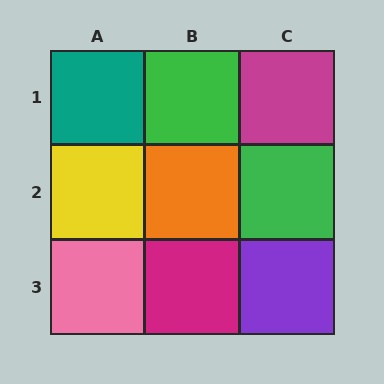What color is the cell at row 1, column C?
Magenta.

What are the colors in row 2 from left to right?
Yellow, orange, green.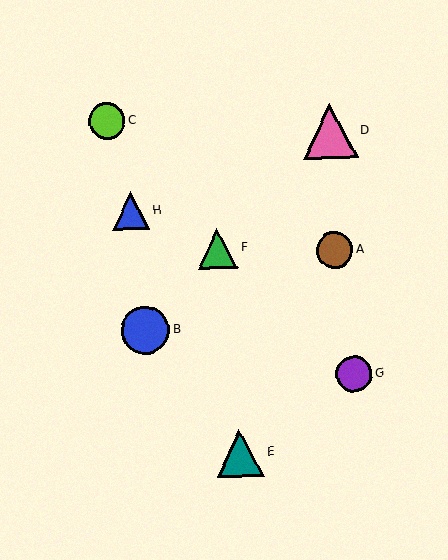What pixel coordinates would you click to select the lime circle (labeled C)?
Click at (107, 121) to select the lime circle C.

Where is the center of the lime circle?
The center of the lime circle is at (107, 121).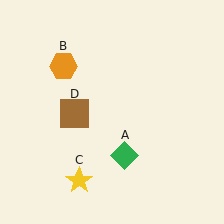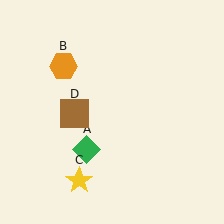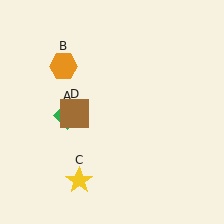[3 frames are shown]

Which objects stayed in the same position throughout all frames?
Orange hexagon (object B) and yellow star (object C) and brown square (object D) remained stationary.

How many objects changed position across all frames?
1 object changed position: green diamond (object A).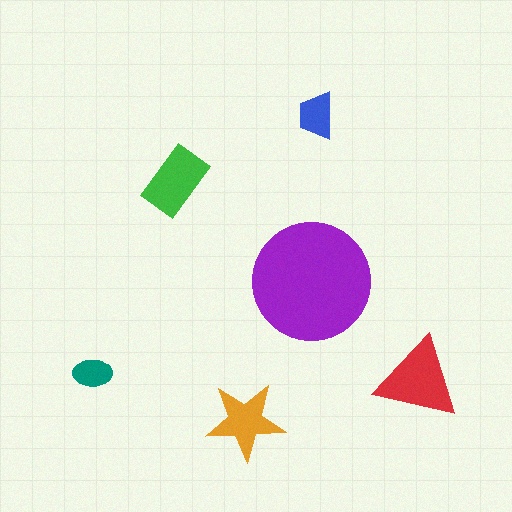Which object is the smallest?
The teal ellipse.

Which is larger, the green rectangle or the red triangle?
The red triangle.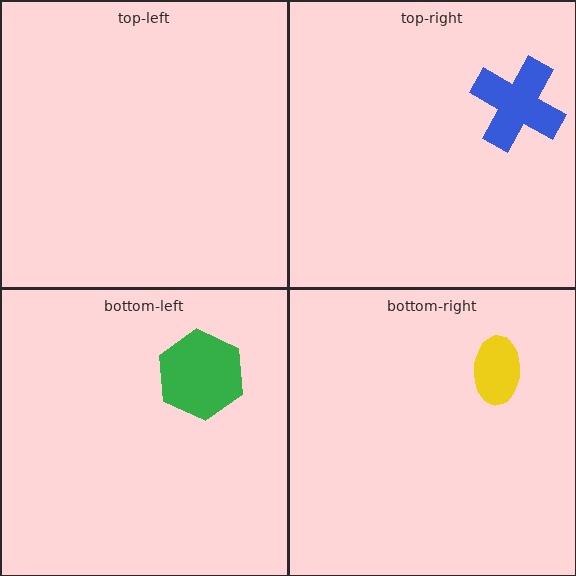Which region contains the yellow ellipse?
The bottom-right region.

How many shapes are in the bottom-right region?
1.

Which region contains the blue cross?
The top-right region.